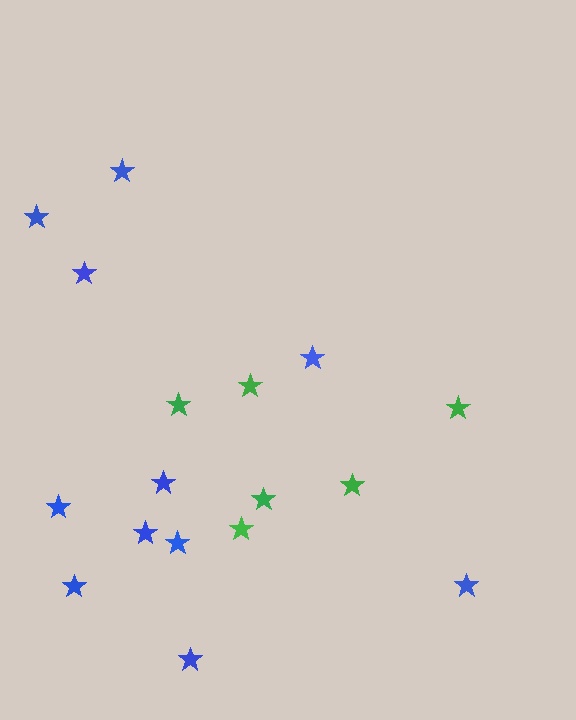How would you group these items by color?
There are 2 groups: one group of green stars (6) and one group of blue stars (11).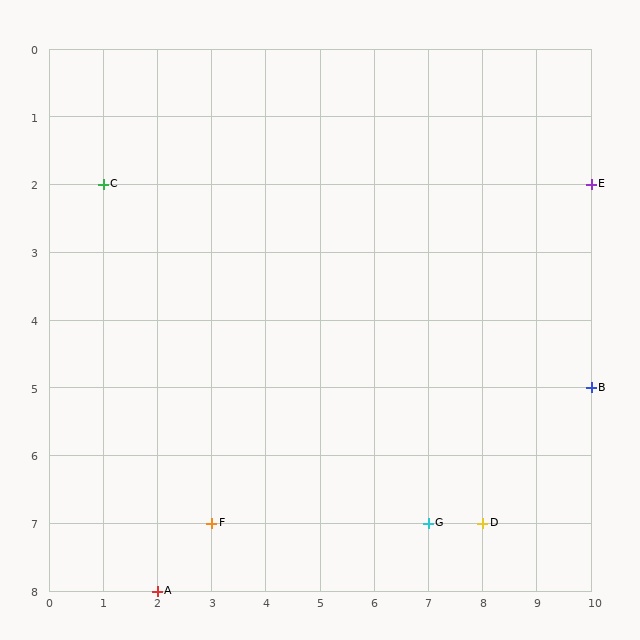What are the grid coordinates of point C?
Point C is at grid coordinates (1, 2).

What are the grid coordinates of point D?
Point D is at grid coordinates (8, 7).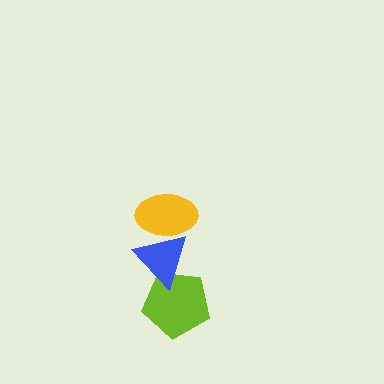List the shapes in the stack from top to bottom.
From top to bottom: the yellow ellipse, the blue triangle, the lime pentagon.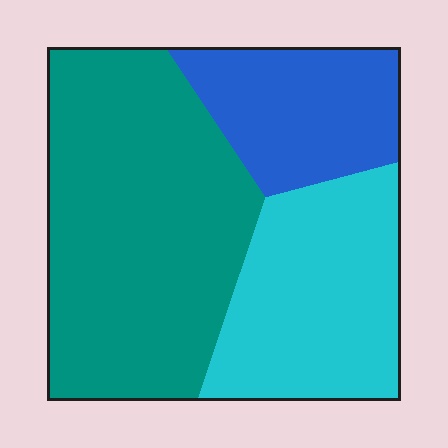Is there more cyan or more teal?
Teal.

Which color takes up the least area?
Blue, at roughly 20%.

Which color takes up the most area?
Teal, at roughly 50%.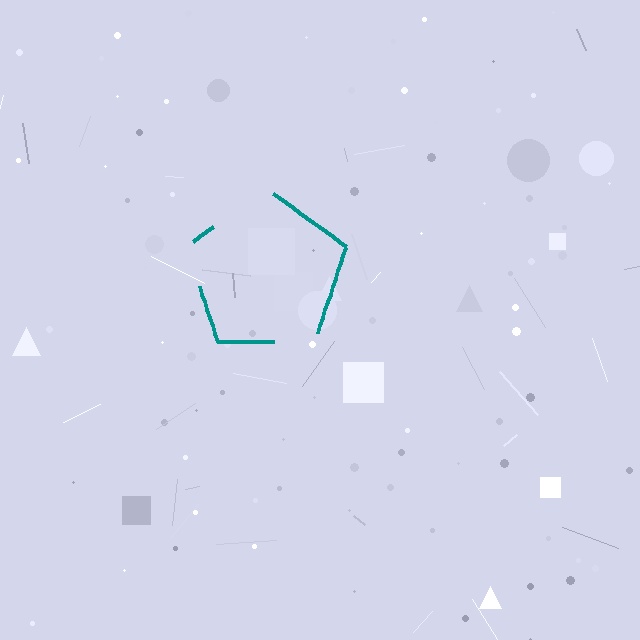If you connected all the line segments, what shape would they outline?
They would outline a pentagon.